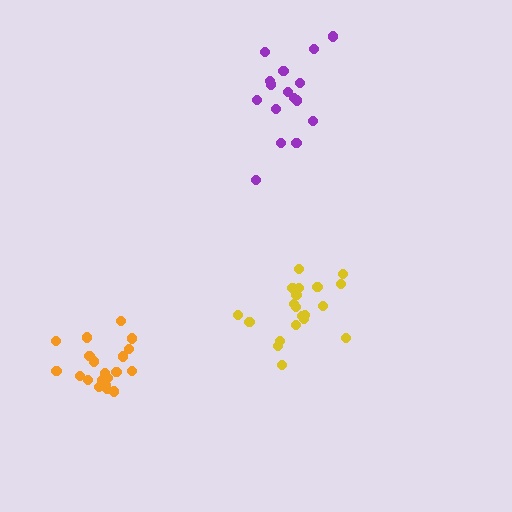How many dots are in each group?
Group 1: 20 dots, Group 2: 16 dots, Group 3: 20 dots (56 total).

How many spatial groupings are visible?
There are 3 spatial groupings.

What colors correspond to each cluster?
The clusters are colored: yellow, purple, orange.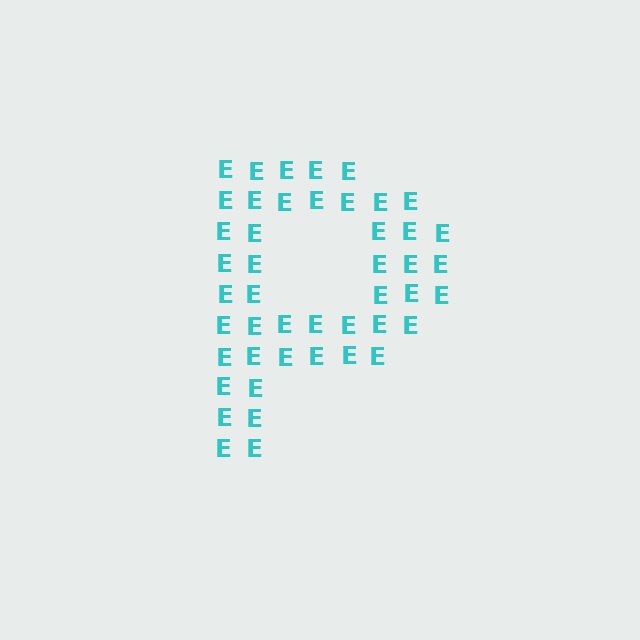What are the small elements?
The small elements are letter E's.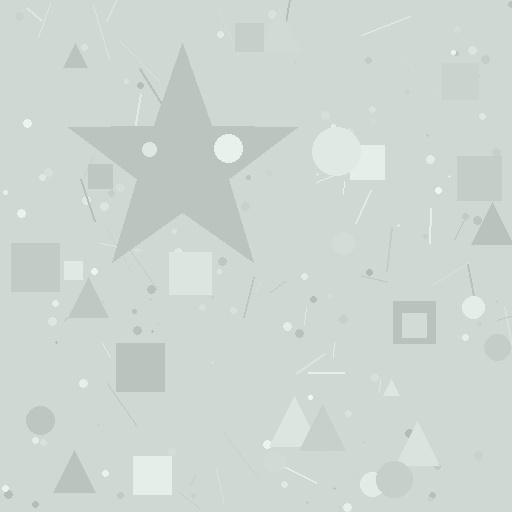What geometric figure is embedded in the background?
A star is embedded in the background.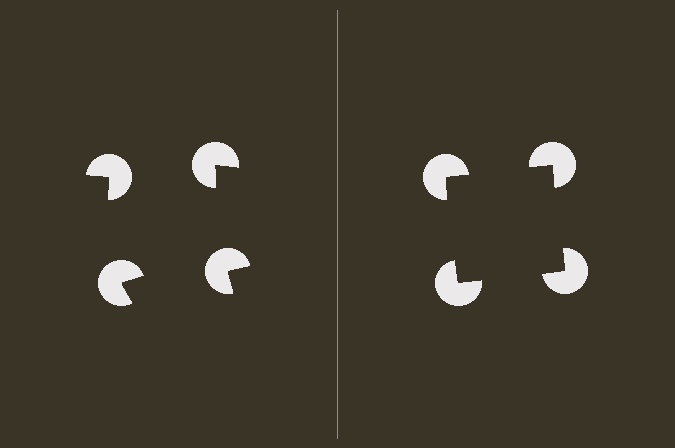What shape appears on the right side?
An illusory square.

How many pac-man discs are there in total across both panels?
8 — 4 on each side.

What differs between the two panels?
The pac-man discs are positioned identically on both sides; only the wedge orientations differ. On the right they align to a square; on the left they are misaligned.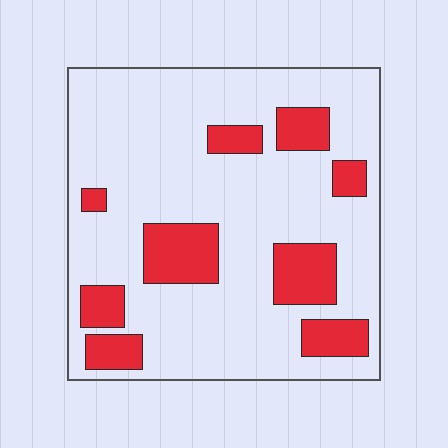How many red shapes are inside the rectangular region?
9.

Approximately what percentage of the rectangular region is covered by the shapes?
Approximately 20%.